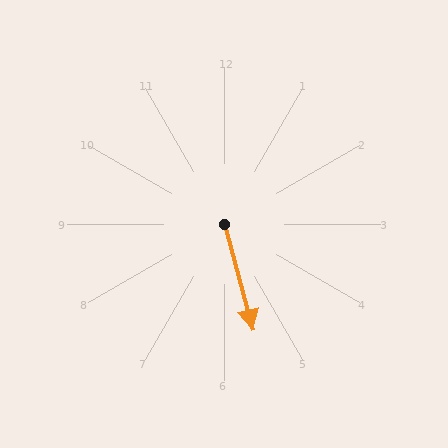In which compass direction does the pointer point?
South.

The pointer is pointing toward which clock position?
Roughly 5 o'clock.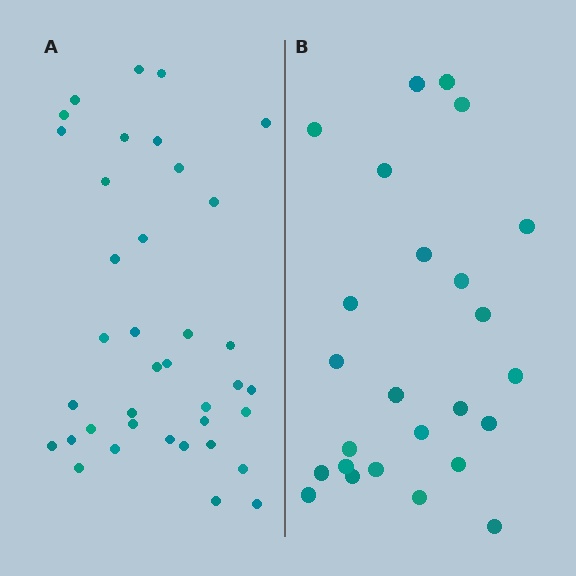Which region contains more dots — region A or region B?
Region A (the left region) has more dots.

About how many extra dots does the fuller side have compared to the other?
Region A has approximately 15 more dots than region B.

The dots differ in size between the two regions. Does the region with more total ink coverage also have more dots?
No. Region B has more total ink coverage because its dots are larger, but region A actually contains more individual dots. Total area can be misleading — the number of items is what matters here.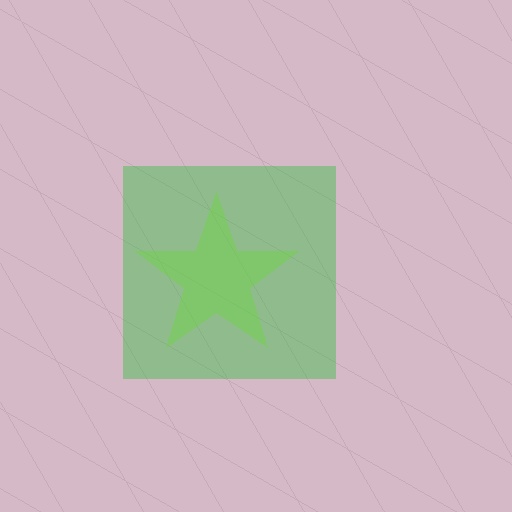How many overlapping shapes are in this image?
There are 2 overlapping shapes in the image.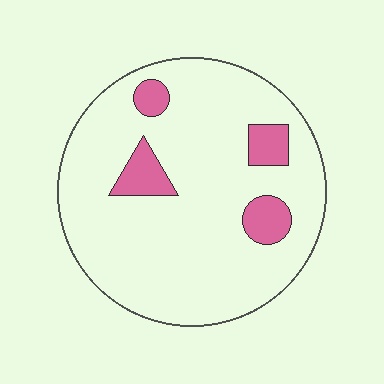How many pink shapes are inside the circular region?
4.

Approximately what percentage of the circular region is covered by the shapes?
Approximately 10%.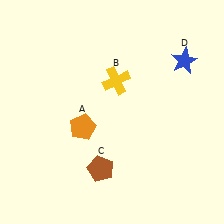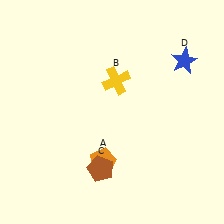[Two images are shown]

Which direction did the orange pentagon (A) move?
The orange pentagon (A) moved down.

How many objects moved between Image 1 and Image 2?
1 object moved between the two images.